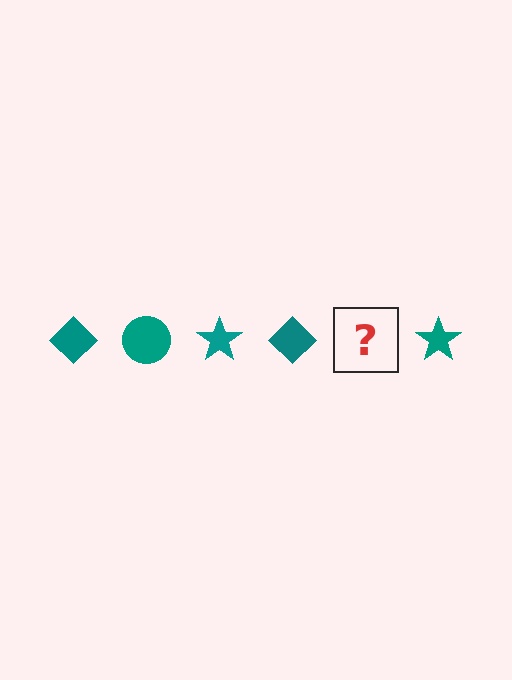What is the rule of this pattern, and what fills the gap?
The rule is that the pattern cycles through diamond, circle, star shapes in teal. The gap should be filled with a teal circle.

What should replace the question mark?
The question mark should be replaced with a teal circle.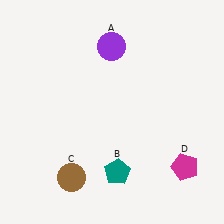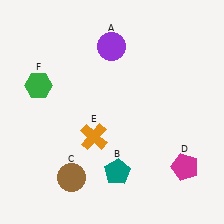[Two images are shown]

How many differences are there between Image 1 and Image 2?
There are 2 differences between the two images.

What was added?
An orange cross (E), a green hexagon (F) were added in Image 2.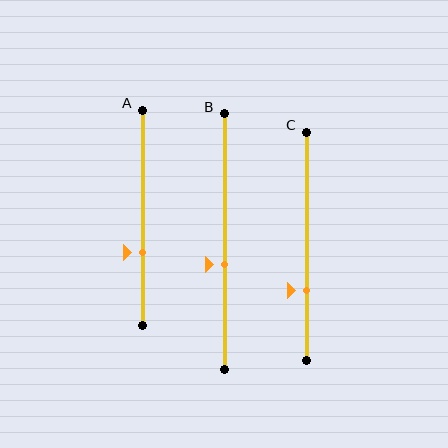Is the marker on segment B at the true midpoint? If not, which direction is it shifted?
No, the marker on segment B is shifted downward by about 9% of the segment length.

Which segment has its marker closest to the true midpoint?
Segment B has its marker closest to the true midpoint.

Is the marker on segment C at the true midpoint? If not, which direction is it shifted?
No, the marker on segment C is shifted downward by about 19% of the segment length.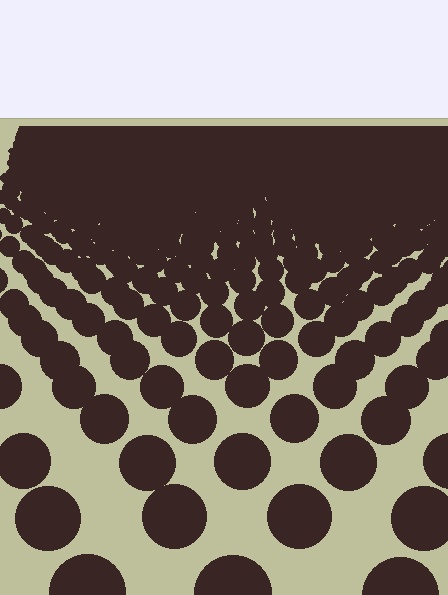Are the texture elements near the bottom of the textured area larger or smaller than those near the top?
Larger. Near the bottom, elements are closer to the viewer and appear at a bigger on-screen size.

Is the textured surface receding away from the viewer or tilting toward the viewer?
The surface is receding away from the viewer. Texture elements get smaller and denser toward the top.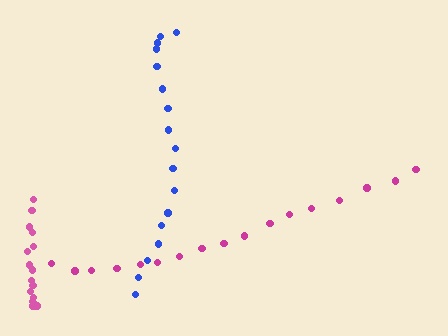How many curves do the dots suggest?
There are 3 distinct paths.